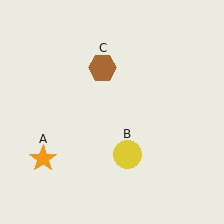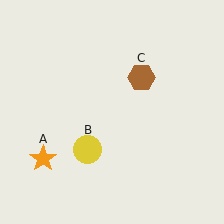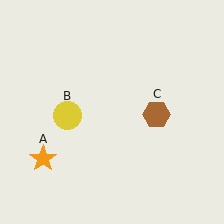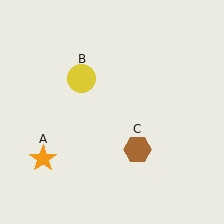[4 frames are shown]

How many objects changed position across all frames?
2 objects changed position: yellow circle (object B), brown hexagon (object C).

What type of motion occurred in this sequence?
The yellow circle (object B), brown hexagon (object C) rotated clockwise around the center of the scene.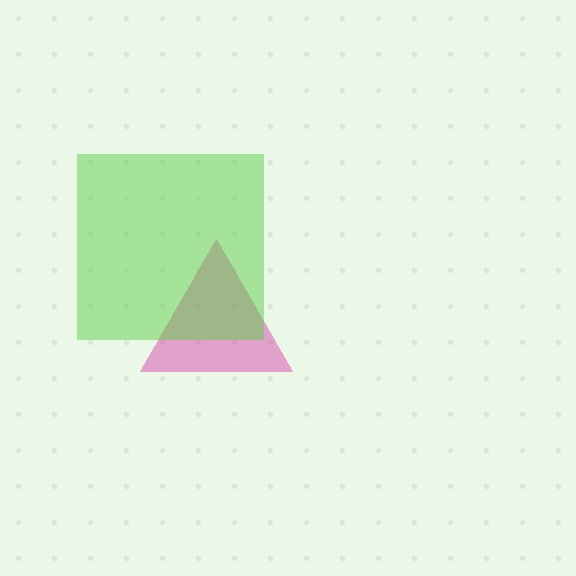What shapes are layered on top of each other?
The layered shapes are: a magenta triangle, a lime square.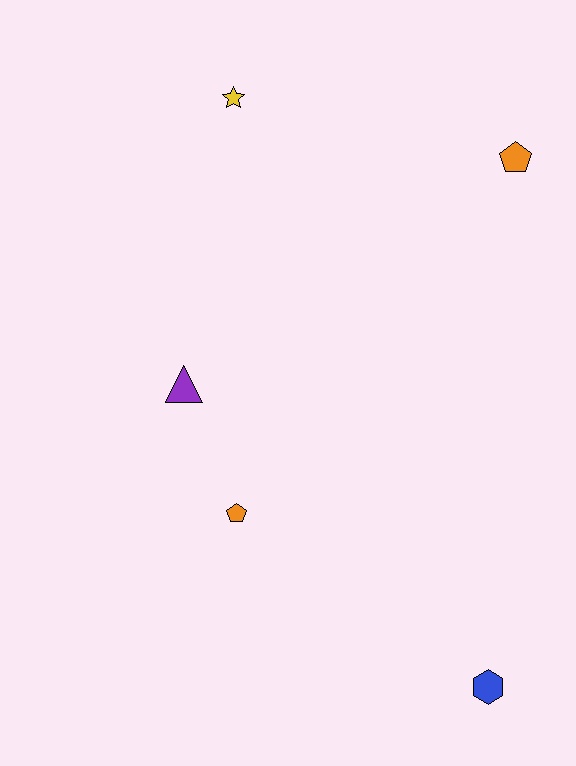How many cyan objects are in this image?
There are no cyan objects.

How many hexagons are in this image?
There is 1 hexagon.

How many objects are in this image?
There are 5 objects.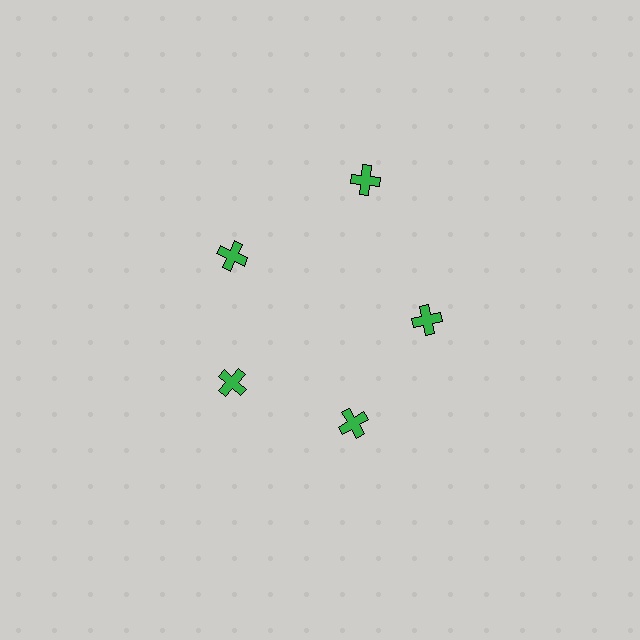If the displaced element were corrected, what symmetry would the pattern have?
It would have 5-fold rotational symmetry — the pattern would map onto itself every 72 degrees.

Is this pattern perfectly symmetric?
No. The 5 green crosses are arranged in a ring, but one element near the 1 o'clock position is pushed outward from the center, breaking the 5-fold rotational symmetry.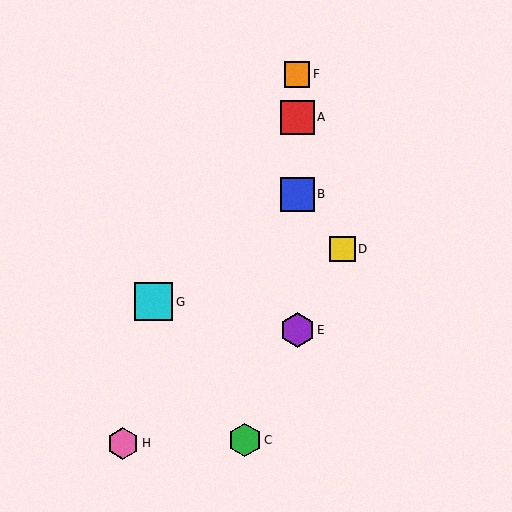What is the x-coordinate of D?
Object D is at x≈342.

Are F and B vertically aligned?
Yes, both are at x≈297.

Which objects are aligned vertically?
Objects A, B, E, F are aligned vertically.